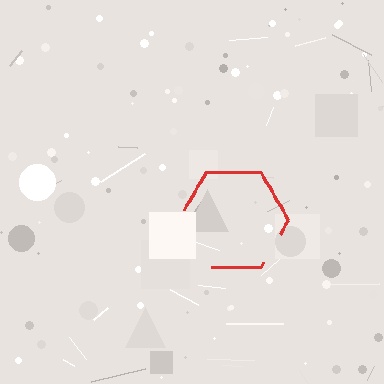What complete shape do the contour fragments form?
The contour fragments form a hexagon.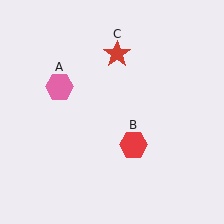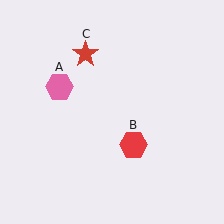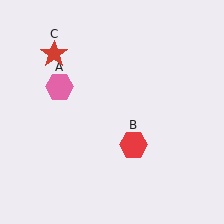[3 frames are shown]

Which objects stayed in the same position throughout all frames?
Pink hexagon (object A) and red hexagon (object B) remained stationary.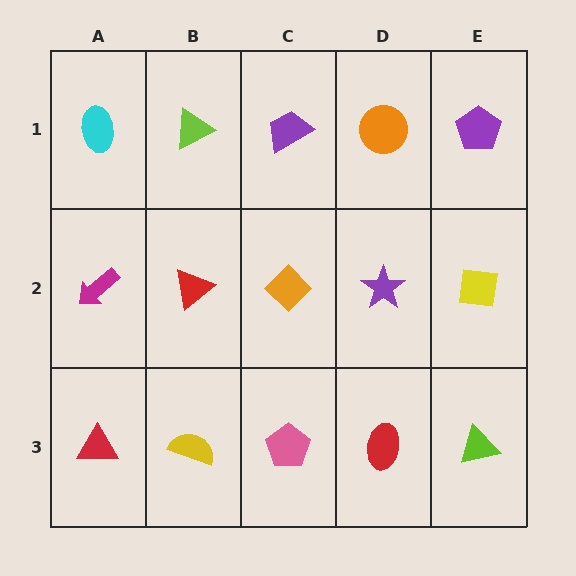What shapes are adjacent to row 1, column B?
A red triangle (row 2, column B), a cyan ellipse (row 1, column A), a purple trapezoid (row 1, column C).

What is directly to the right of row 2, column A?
A red triangle.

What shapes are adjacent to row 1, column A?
A magenta arrow (row 2, column A), a lime triangle (row 1, column B).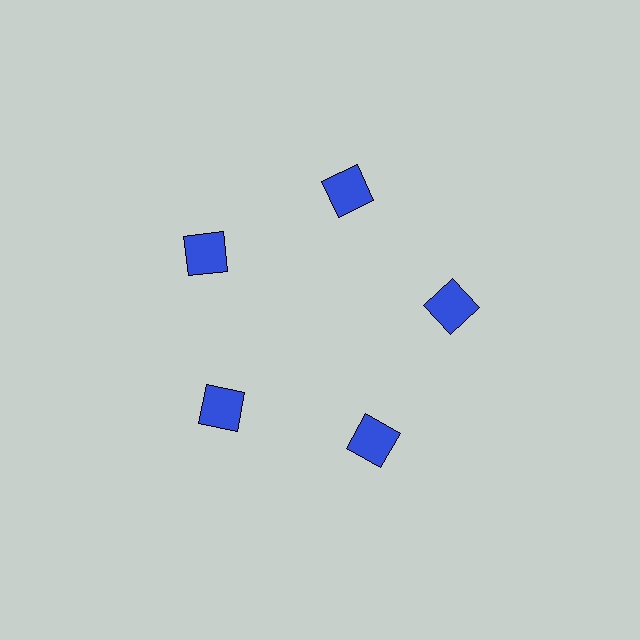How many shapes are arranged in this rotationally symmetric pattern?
There are 5 shapes, arranged in 5 groups of 1.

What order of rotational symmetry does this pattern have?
This pattern has 5-fold rotational symmetry.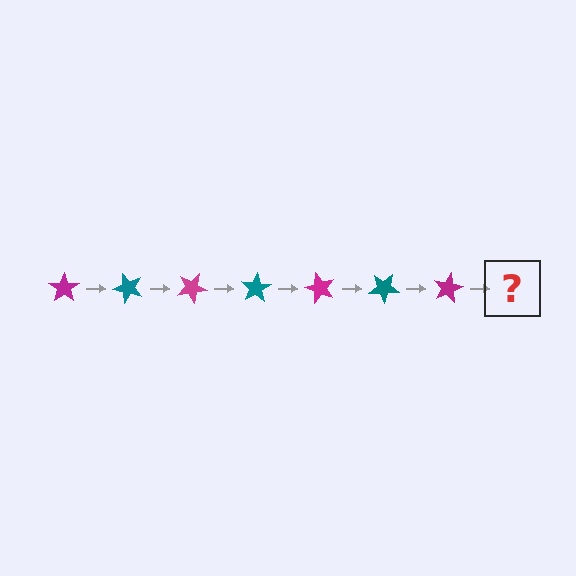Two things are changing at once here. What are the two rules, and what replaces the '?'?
The two rules are that it rotates 50 degrees each step and the color cycles through magenta and teal. The '?' should be a teal star, rotated 350 degrees from the start.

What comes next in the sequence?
The next element should be a teal star, rotated 350 degrees from the start.